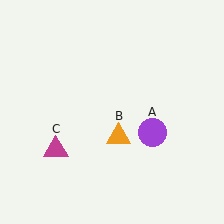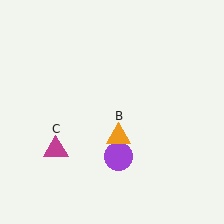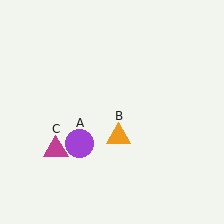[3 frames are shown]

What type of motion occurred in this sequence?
The purple circle (object A) rotated clockwise around the center of the scene.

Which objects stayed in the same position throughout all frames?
Orange triangle (object B) and magenta triangle (object C) remained stationary.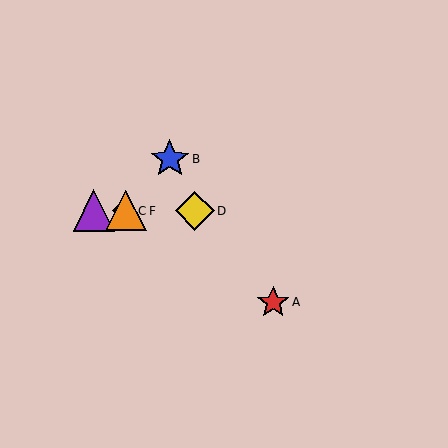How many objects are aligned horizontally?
4 objects (C, D, E, F) are aligned horizontally.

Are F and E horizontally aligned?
Yes, both are at y≈211.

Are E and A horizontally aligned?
No, E is at y≈211 and A is at y≈302.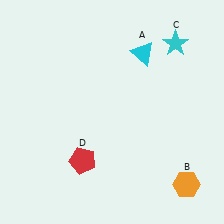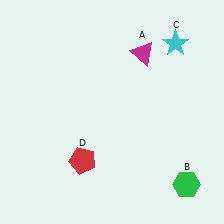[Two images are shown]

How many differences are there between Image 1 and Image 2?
There are 2 differences between the two images.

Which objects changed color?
A changed from cyan to magenta. B changed from orange to green.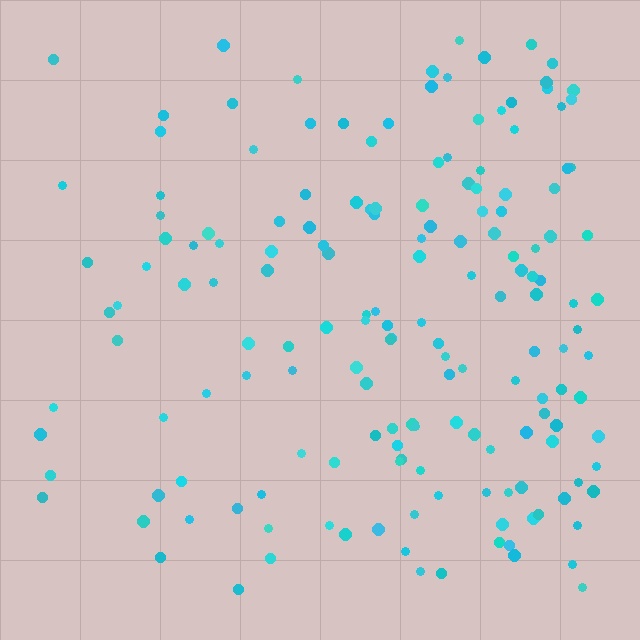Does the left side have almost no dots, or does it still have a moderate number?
Still a moderate number, just noticeably fewer than the right.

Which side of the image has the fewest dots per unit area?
The left.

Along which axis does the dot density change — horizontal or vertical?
Horizontal.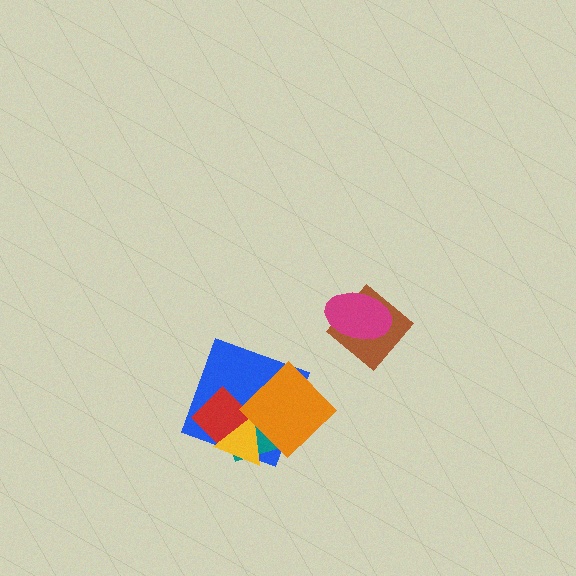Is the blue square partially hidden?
Yes, it is partially covered by another shape.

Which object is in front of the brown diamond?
The magenta ellipse is in front of the brown diamond.